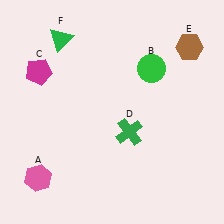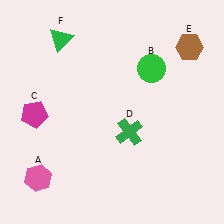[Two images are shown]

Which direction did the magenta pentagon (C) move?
The magenta pentagon (C) moved down.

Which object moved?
The magenta pentagon (C) moved down.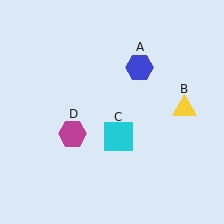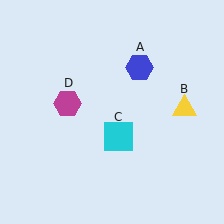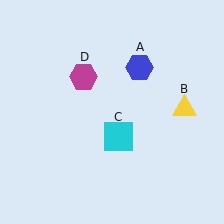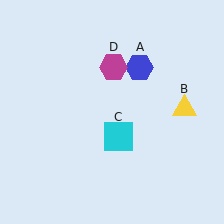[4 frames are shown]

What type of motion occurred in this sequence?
The magenta hexagon (object D) rotated clockwise around the center of the scene.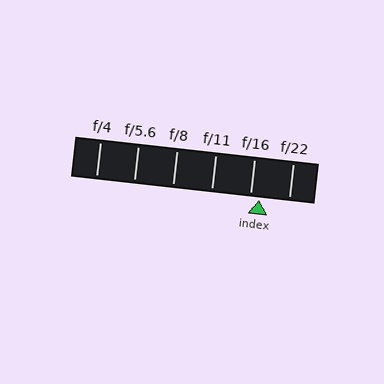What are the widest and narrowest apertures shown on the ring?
The widest aperture shown is f/4 and the narrowest is f/22.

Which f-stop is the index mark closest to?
The index mark is closest to f/16.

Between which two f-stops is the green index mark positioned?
The index mark is between f/16 and f/22.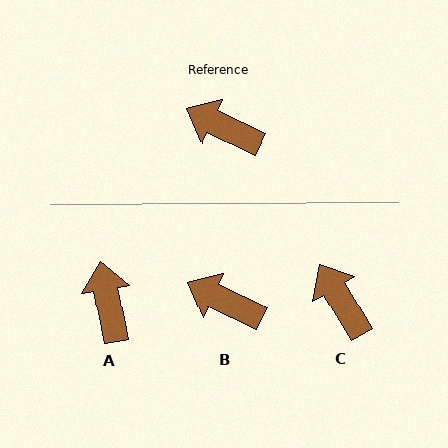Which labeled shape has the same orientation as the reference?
B.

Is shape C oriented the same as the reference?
No, it is off by about 34 degrees.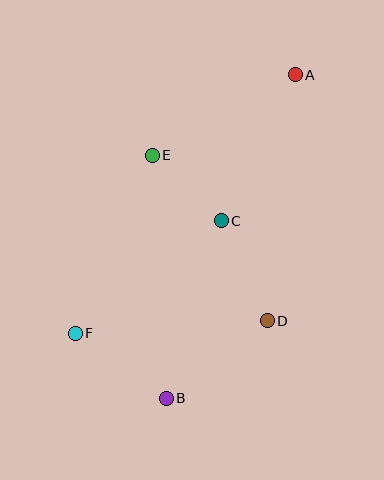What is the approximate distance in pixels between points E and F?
The distance between E and F is approximately 194 pixels.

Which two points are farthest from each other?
Points A and B are farthest from each other.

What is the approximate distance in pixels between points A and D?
The distance between A and D is approximately 247 pixels.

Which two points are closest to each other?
Points C and E are closest to each other.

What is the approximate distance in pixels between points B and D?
The distance between B and D is approximately 127 pixels.